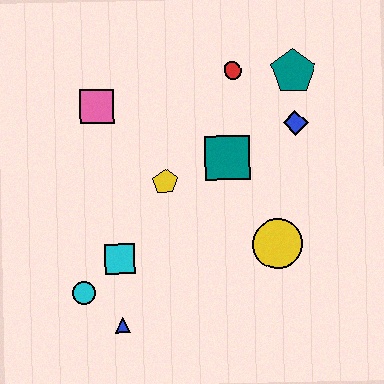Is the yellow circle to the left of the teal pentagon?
Yes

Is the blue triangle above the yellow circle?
No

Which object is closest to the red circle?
The teal pentagon is closest to the red circle.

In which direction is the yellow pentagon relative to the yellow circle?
The yellow pentagon is to the left of the yellow circle.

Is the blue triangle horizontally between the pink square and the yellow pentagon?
Yes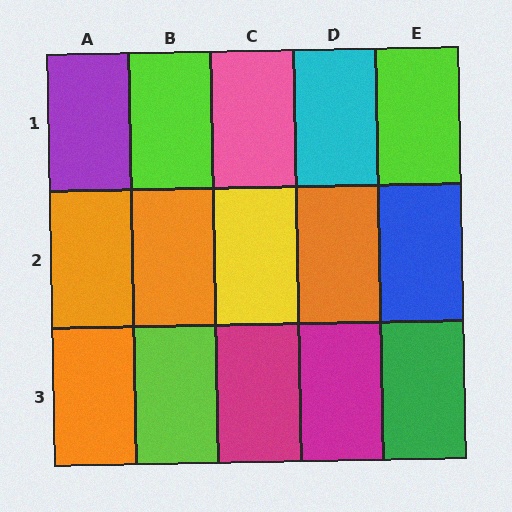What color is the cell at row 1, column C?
Pink.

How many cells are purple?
1 cell is purple.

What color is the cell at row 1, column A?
Purple.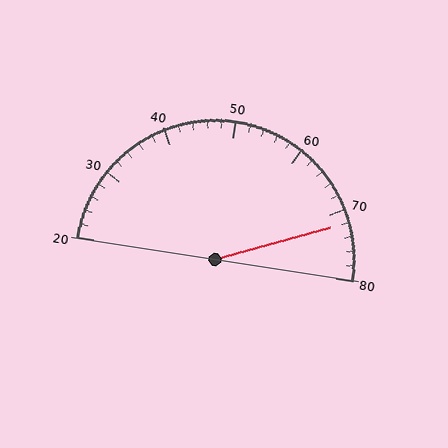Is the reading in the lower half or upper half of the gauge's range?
The reading is in the upper half of the range (20 to 80).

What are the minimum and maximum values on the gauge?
The gauge ranges from 20 to 80.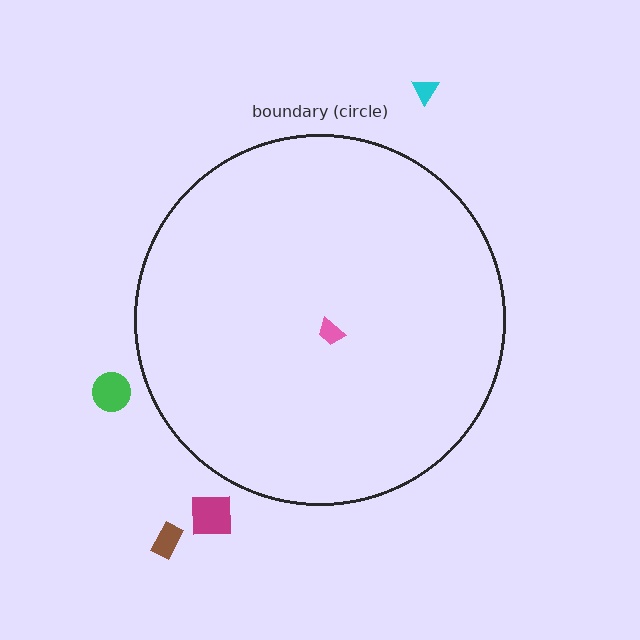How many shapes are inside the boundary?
1 inside, 4 outside.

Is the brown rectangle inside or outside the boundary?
Outside.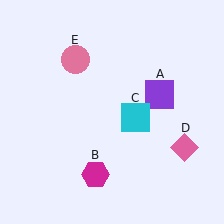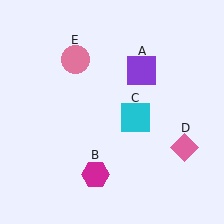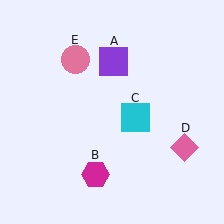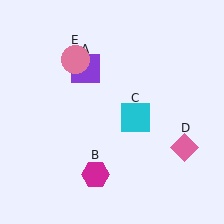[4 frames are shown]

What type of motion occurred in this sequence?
The purple square (object A) rotated counterclockwise around the center of the scene.